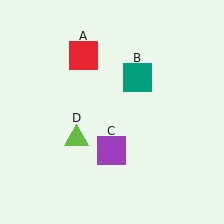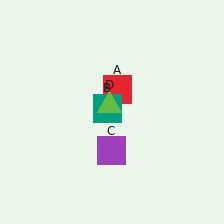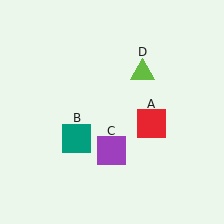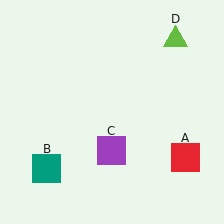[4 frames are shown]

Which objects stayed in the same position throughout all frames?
Purple square (object C) remained stationary.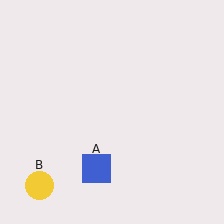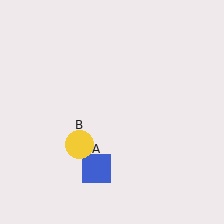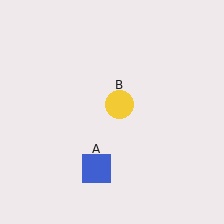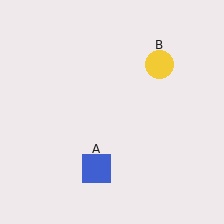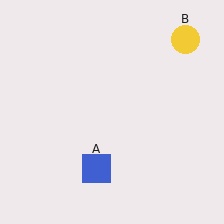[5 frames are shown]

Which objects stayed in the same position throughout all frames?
Blue square (object A) remained stationary.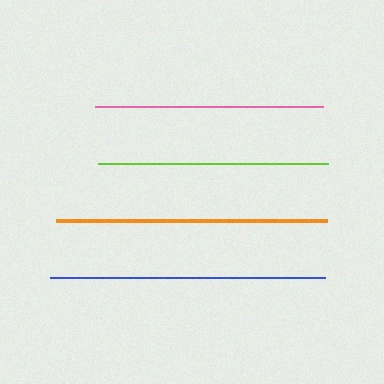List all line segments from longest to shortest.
From longest to shortest: blue, orange, lime, pink.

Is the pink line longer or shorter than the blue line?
The blue line is longer than the pink line.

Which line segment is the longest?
The blue line is the longest at approximately 275 pixels.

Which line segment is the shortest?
The pink line is the shortest at approximately 228 pixels.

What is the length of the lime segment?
The lime segment is approximately 230 pixels long.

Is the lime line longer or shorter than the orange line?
The orange line is longer than the lime line.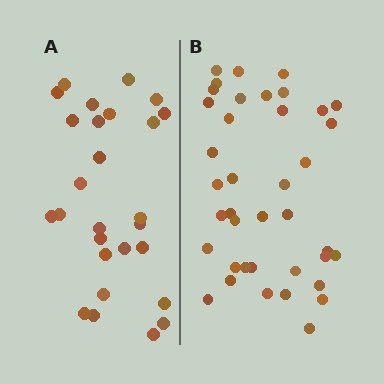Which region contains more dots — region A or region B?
Region B (the right region) has more dots.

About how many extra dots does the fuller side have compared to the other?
Region B has roughly 12 or so more dots than region A.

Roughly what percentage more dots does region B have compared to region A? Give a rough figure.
About 45% more.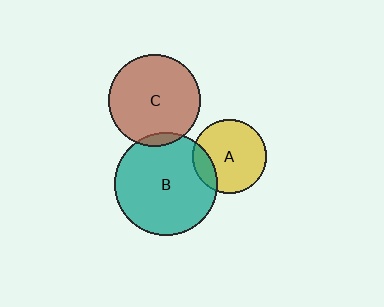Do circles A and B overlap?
Yes.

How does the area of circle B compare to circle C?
Approximately 1.3 times.